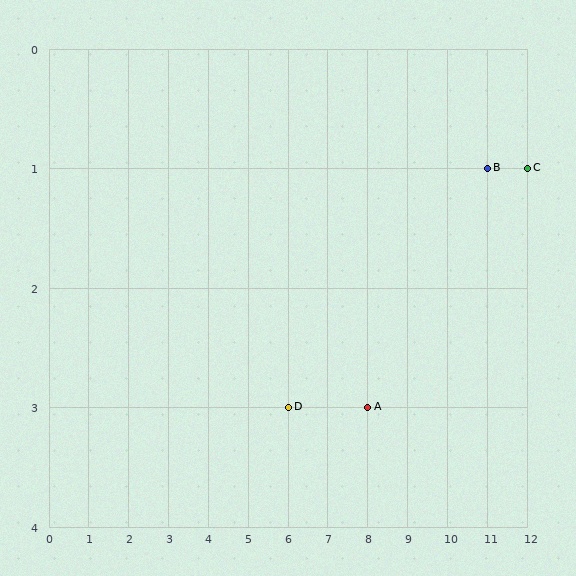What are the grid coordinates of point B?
Point B is at grid coordinates (11, 1).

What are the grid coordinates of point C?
Point C is at grid coordinates (12, 1).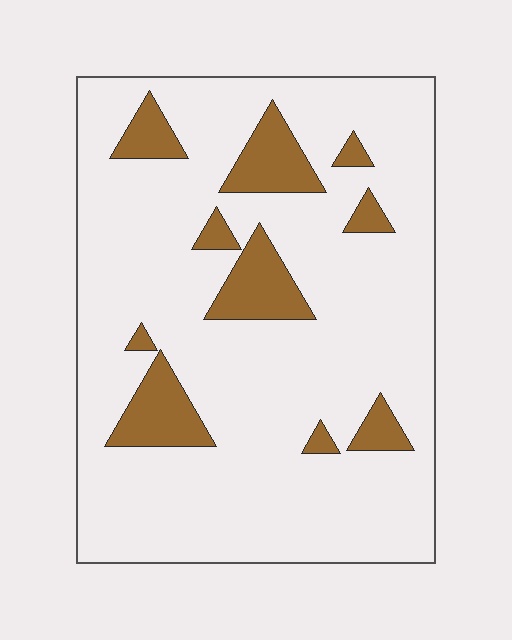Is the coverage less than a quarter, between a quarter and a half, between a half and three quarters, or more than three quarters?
Less than a quarter.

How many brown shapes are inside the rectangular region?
10.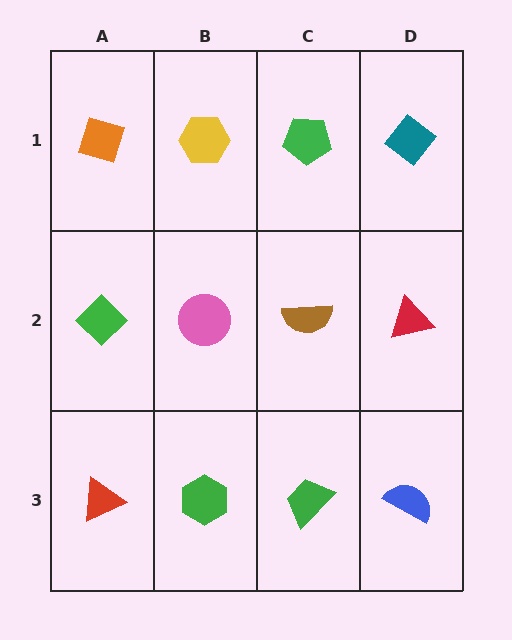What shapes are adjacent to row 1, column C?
A brown semicircle (row 2, column C), a yellow hexagon (row 1, column B), a teal diamond (row 1, column D).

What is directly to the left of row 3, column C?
A green hexagon.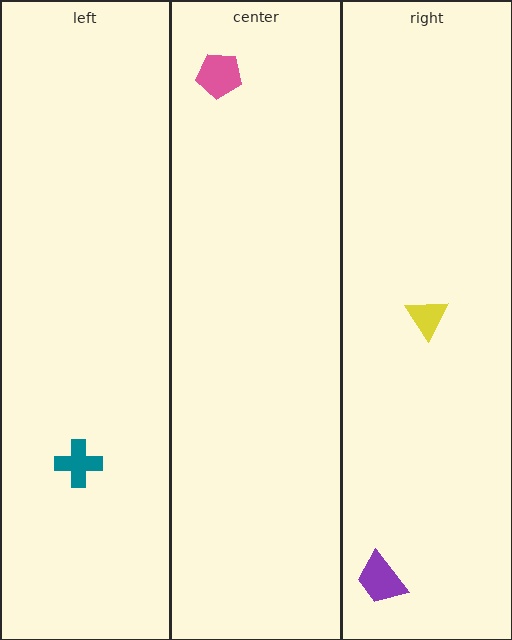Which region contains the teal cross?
The left region.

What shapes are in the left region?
The teal cross.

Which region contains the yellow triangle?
The right region.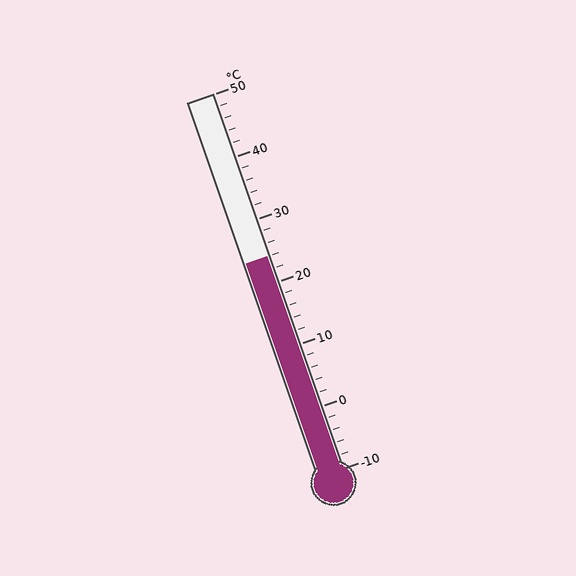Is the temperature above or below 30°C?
The temperature is below 30°C.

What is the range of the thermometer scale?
The thermometer scale ranges from -10°C to 50°C.